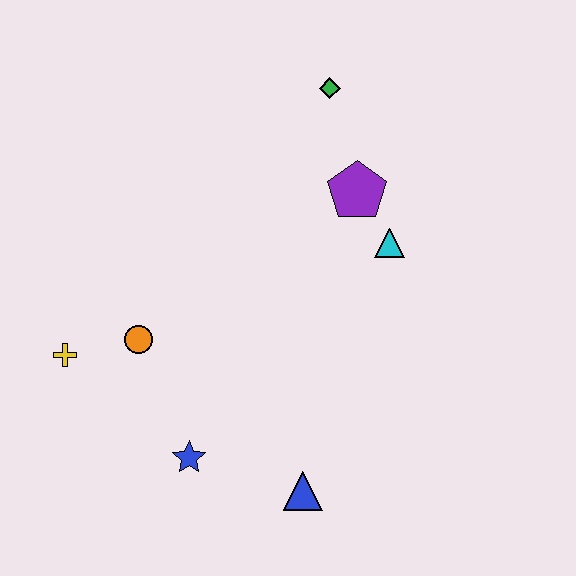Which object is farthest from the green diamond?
The blue triangle is farthest from the green diamond.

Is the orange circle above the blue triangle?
Yes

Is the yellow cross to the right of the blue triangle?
No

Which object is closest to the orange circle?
The yellow cross is closest to the orange circle.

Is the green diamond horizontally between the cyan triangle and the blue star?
Yes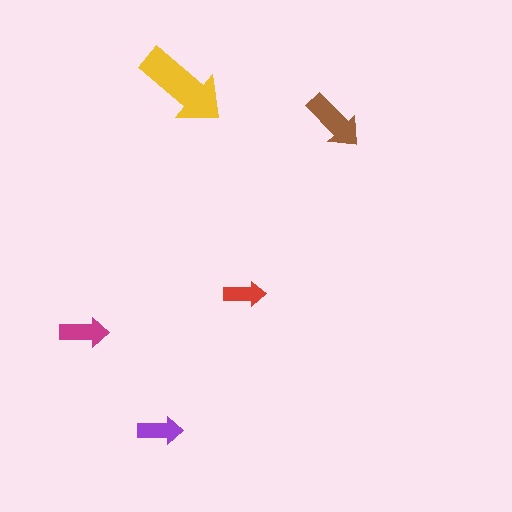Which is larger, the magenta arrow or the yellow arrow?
The yellow one.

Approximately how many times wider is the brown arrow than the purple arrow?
About 1.5 times wider.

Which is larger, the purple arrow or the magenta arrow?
The magenta one.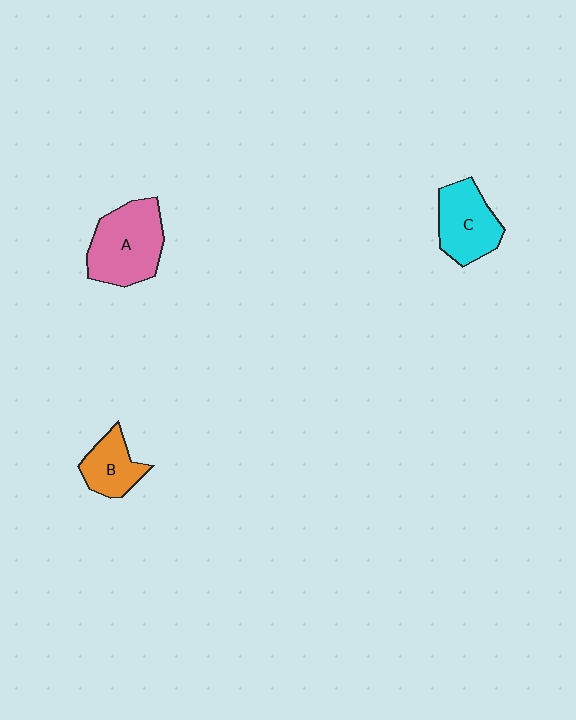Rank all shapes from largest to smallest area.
From largest to smallest: A (pink), C (cyan), B (orange).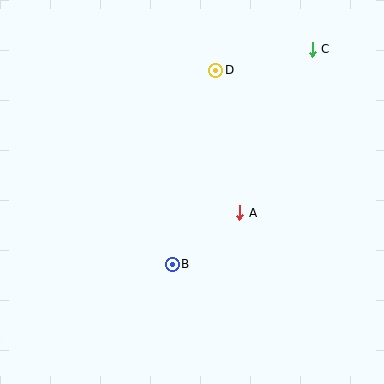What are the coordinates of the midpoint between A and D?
The midpoint between A and D is at (228, 142).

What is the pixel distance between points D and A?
The distance between D and A is 144 pixels.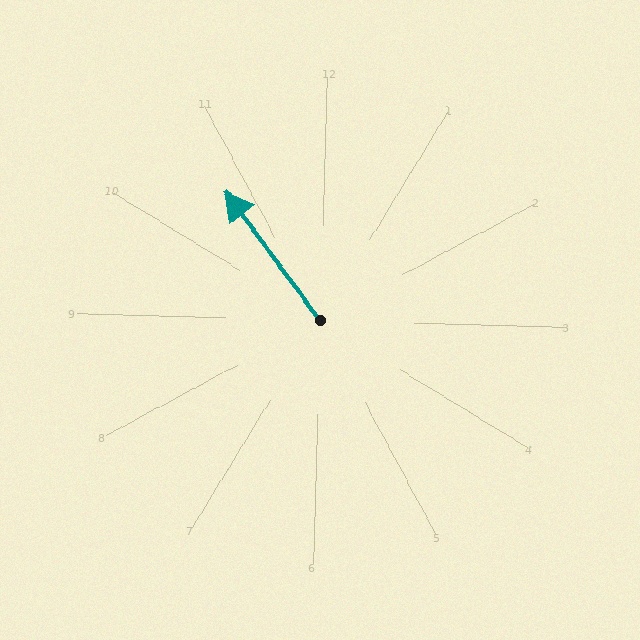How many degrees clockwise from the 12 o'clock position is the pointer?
Approximately 322 degrees.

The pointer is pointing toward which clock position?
Roughly 11 o'clock.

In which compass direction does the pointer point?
Northwest.